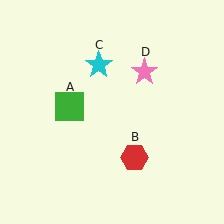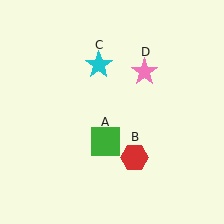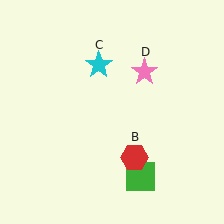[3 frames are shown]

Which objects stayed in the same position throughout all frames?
Red hexagon (object B) and cyan star (object C) and pink star (object D) remained stationary.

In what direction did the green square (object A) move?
The green square (object A) moved down and to the right.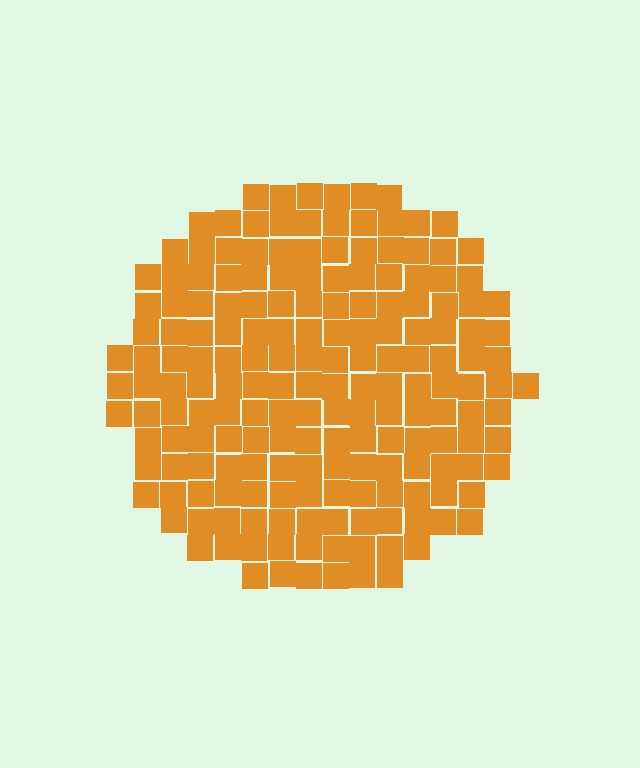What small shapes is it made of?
It is made of small squares.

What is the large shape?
The large shape is a circle.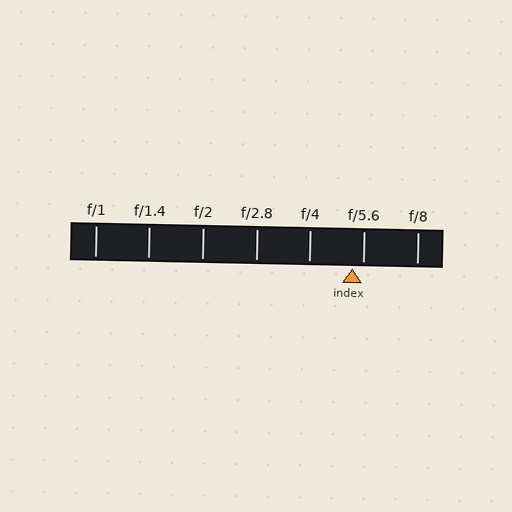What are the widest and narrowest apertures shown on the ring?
The widest aperture shown is f/1 and the narrowest is f/8.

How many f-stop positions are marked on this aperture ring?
There are 7 f-stop positions marked.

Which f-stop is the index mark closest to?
The index mark is closest to f/5.6.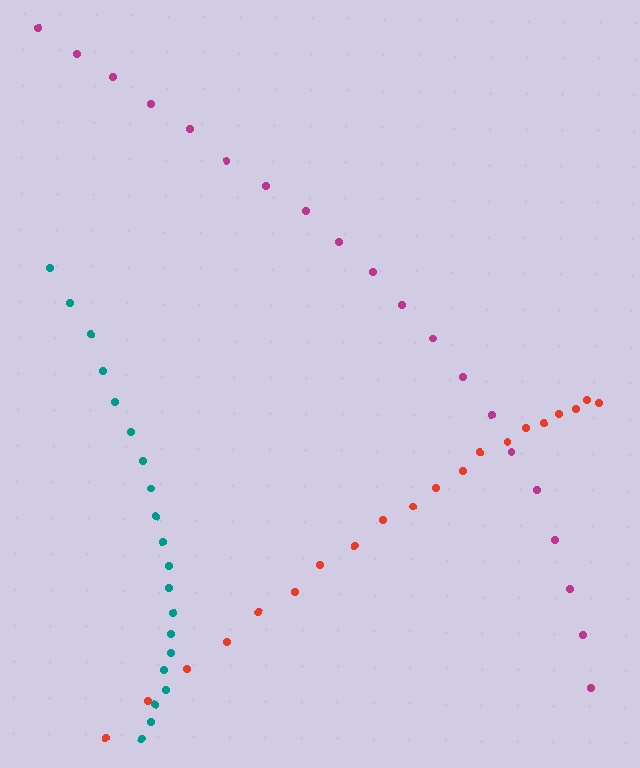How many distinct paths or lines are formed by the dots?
There are 3 distinct paths.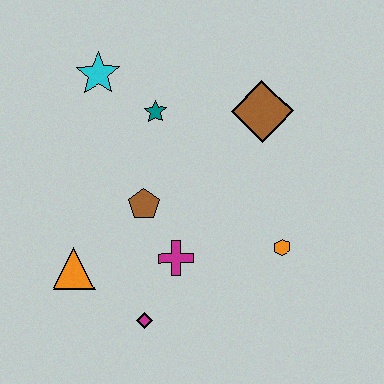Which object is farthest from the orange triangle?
The brown diamond is farthest from the orange triangle.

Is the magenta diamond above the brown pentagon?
No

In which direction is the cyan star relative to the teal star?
The cyan star is to the left of the teal star.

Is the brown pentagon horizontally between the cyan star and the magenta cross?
Yes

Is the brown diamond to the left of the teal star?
No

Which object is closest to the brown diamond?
The teal star is closest to the brown diamond.